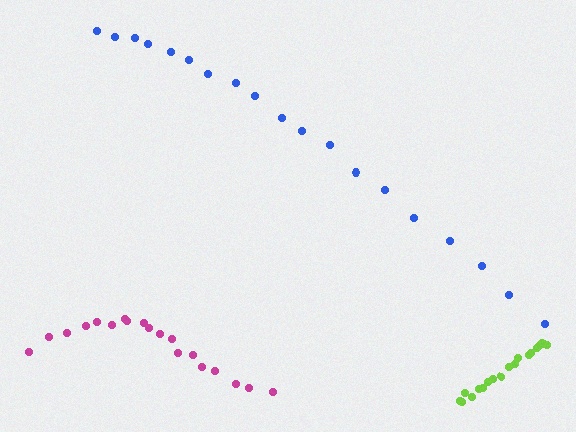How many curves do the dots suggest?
There are 3 distinct paths.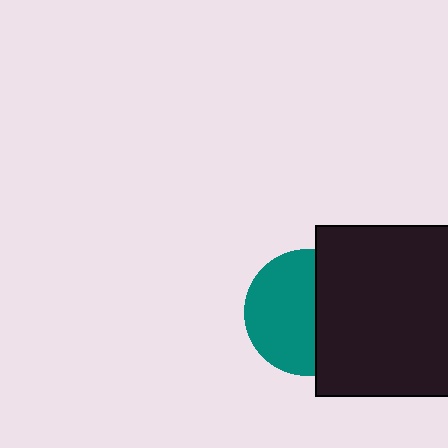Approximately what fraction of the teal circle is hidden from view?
Roughly 42% of the teal circle is hidden behind the black square.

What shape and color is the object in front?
The object in front is a black square.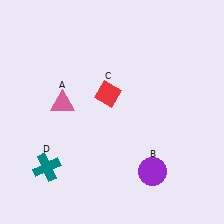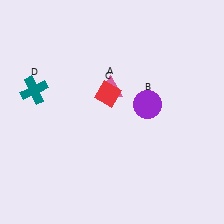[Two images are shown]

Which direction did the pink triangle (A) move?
The pink triangle (A) moved right.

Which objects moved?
The objects that moved are: the pink triangle (A), the purple circle (B), the teal cross (D).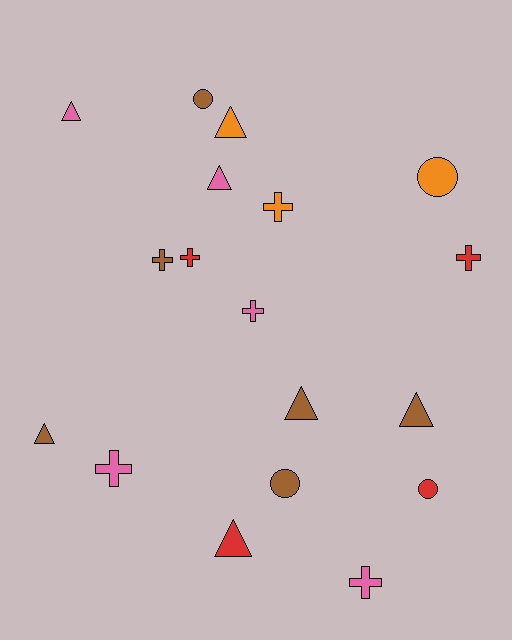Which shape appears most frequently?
Cross, with 7 objects.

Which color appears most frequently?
Brown, with 6 objects.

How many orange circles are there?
There is 1 orange circle.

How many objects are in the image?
There are 18 objects.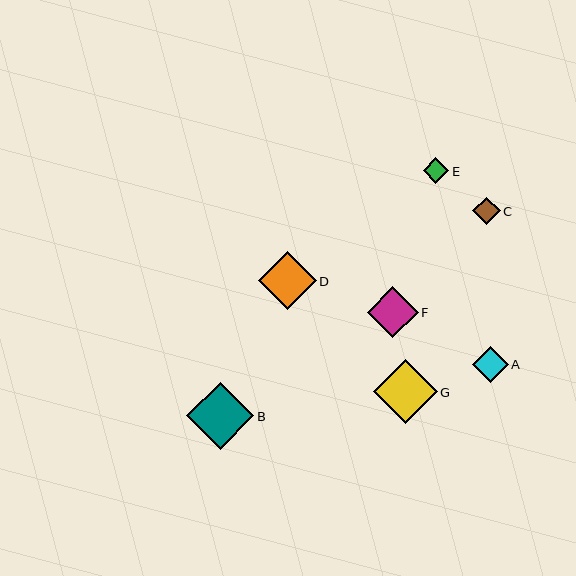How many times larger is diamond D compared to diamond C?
Diamond D is approximately 2.1 times the size of diamond C.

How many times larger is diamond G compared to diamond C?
Diamond G is approximately 2.4 times the size of diamond C.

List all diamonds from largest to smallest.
From largest to smallest: B, G, D, F, A, C, E.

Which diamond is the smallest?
Diamond E is the smallest with a size of approximately 26 pixels.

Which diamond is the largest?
Diamond B is the largest with a size of approximately 67 pixels.